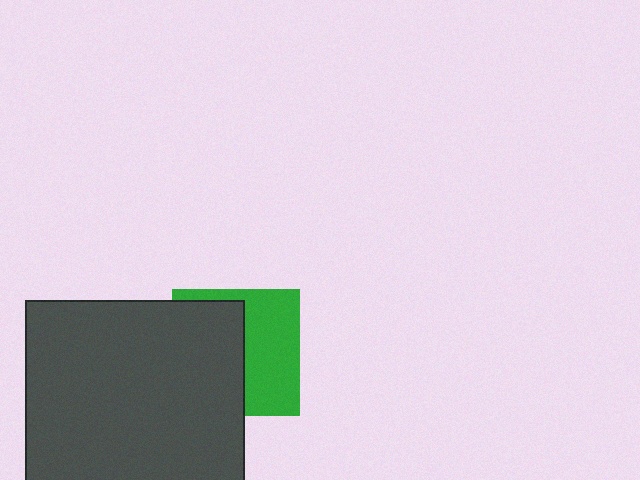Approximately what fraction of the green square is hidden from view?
Roughly 53% of the green square is hidden behind the dark gray rectangle.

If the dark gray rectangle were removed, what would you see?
You would see the complete green square.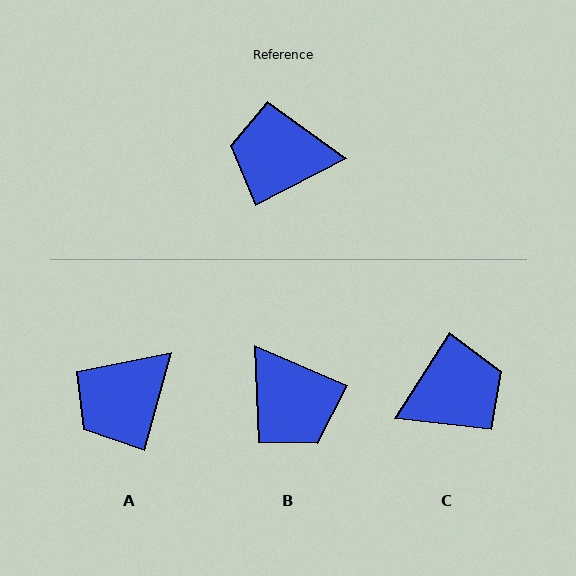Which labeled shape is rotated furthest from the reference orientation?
C, about 150 degrees away.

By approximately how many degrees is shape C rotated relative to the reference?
Approximately 150 degrees clockwise.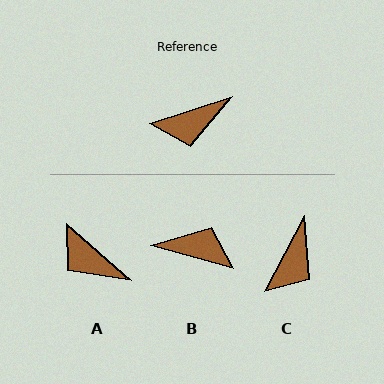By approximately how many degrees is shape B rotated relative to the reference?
Approximately 146 degrees counter-clockwise.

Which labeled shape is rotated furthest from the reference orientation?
B, about 146 degrees away.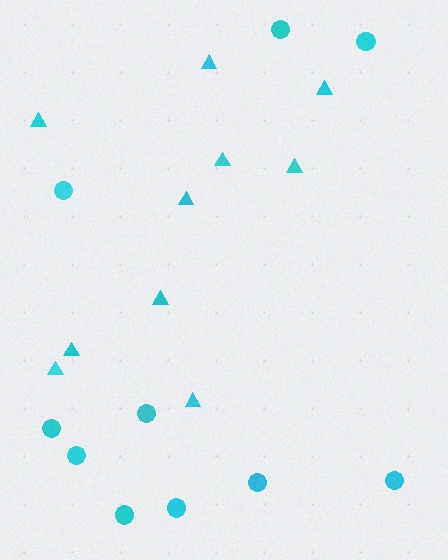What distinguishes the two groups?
There are 2 groups: one group of triangles (10) and one group of circles (10).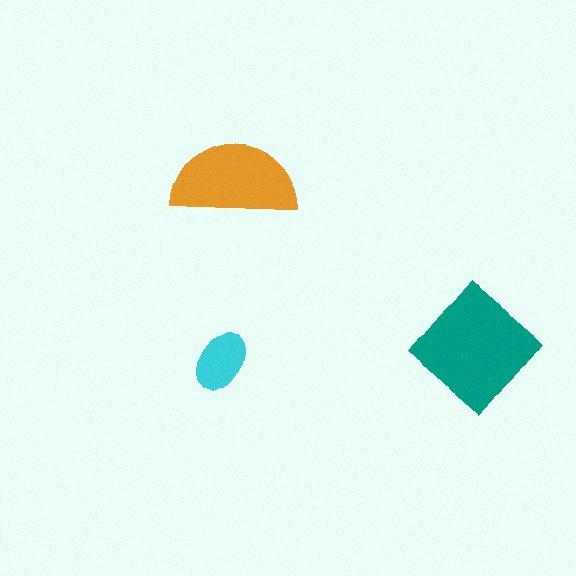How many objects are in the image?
There are 3 objects in the image.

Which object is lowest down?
The cyan ellipse is bottommost.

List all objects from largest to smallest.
The teal diamond, the orange semicircle, the cyan ellipse.